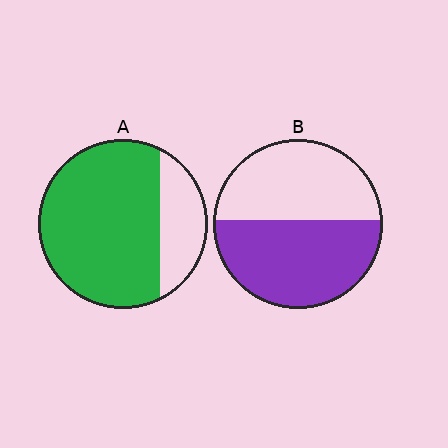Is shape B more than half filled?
Roughly half.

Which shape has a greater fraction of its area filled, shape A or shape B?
Shape A.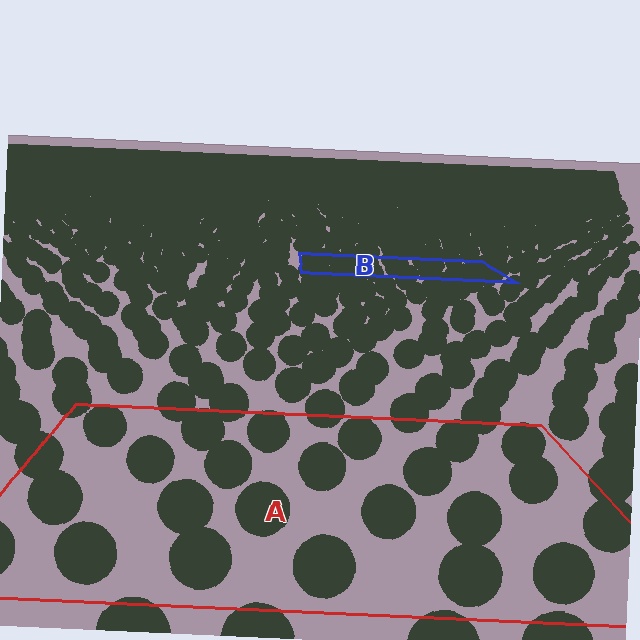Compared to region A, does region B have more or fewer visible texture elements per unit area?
Region B has more texture elements per unit area — they are packed more densely because it is farther away.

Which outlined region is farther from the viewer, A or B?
Region B is farther from the viewer — the texture elements inside it appear smaller and more densely packed.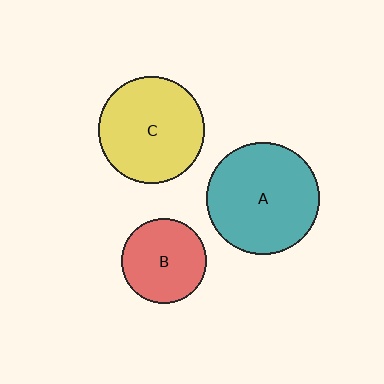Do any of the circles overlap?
No, none of the circles overlap.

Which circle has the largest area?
Circle A (teal).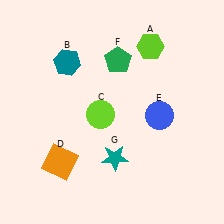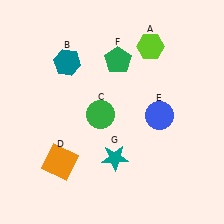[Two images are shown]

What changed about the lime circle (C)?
In Image 1, C is lime. In Image 2, it changed to green.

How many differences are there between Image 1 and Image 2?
There is 1 difference between the two images.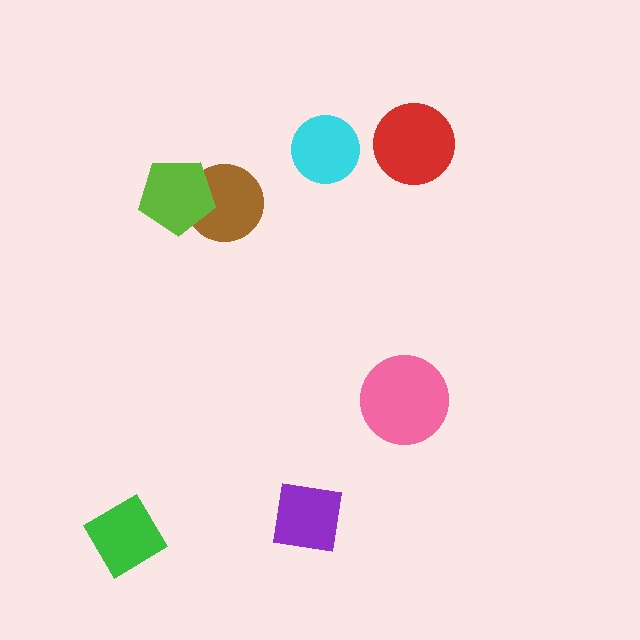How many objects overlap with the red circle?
0 objects overlap with the red circle.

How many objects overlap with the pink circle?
0 objects overlap with the pink circle.